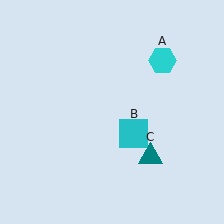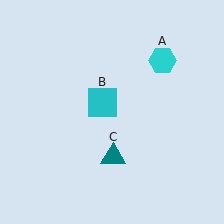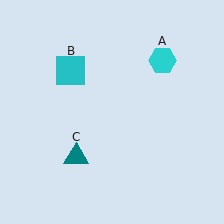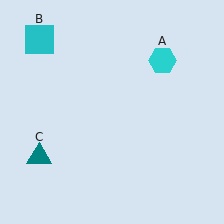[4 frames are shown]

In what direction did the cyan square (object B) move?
The cyan square (object B) moved up and to the left.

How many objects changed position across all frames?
2 objects changed position: cyan square (object B), teal triangle (object C).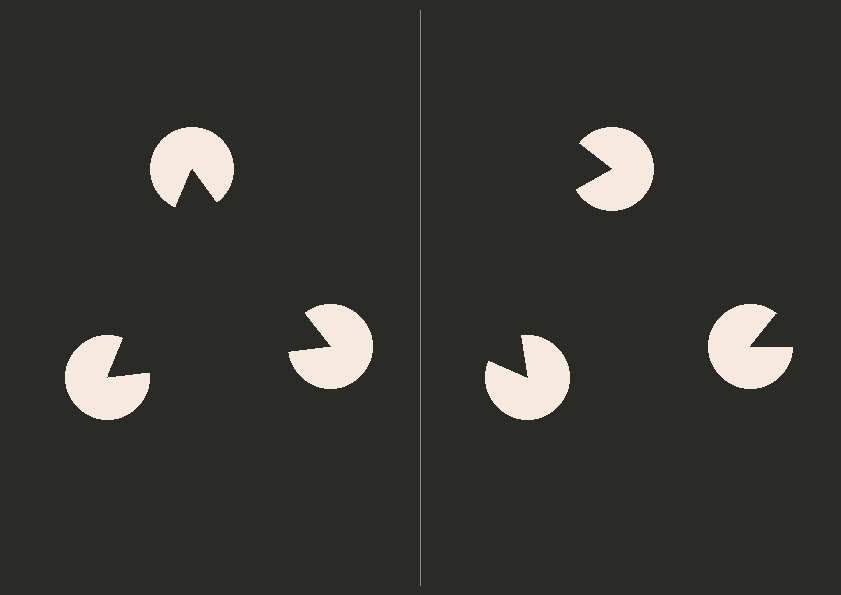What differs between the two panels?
The pac-man discs are positioned identically on both sides; only the wedge orientations differ. On the left they align to a triangle; on the right they are misaligned.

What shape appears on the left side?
An illusory triangle.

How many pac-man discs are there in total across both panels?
6 — 3 on each side.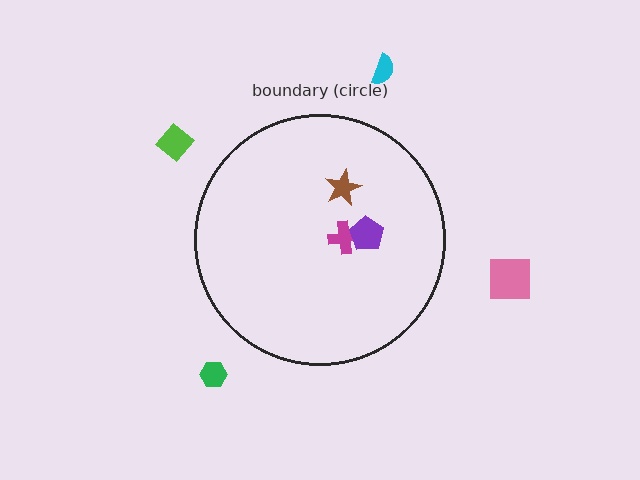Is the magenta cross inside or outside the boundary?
Inside.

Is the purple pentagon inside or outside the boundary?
Inside.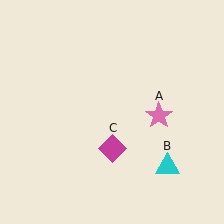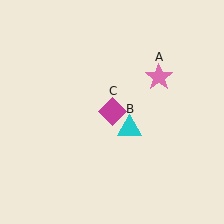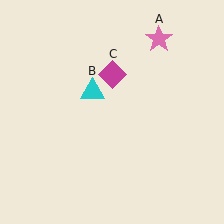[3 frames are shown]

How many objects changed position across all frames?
3 objects changed position: pink star (object A), cyan triangle (object B), magenta diamond (object C).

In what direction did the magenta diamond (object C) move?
The magenta diamond (object C) moved up.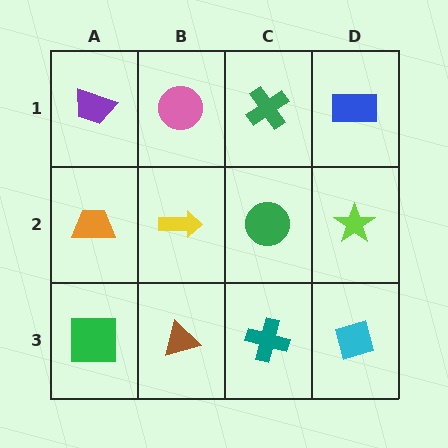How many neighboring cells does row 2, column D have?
3.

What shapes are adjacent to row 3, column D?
A lime star (row 2, column D), a teal cross (row 3, column C).